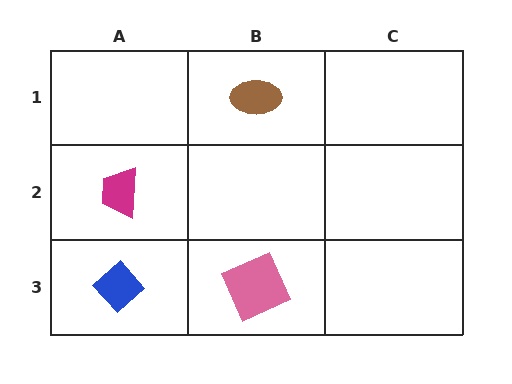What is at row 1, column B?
A brown ellipse.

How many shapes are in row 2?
1 shape.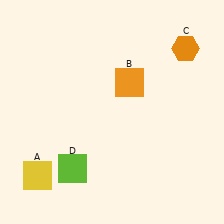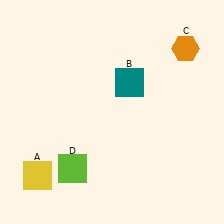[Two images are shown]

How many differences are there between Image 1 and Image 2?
There is 1 difference between the two images.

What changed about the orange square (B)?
In Image 1, B is orange. In Image 2, it changed to teal.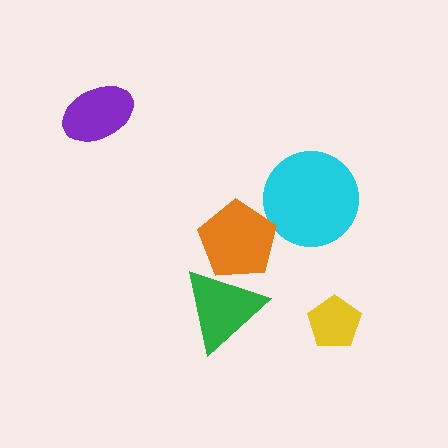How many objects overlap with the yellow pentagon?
0 objects overlap with the yellow pentagon.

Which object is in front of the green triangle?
The orange pentagon is in front of the green triangle.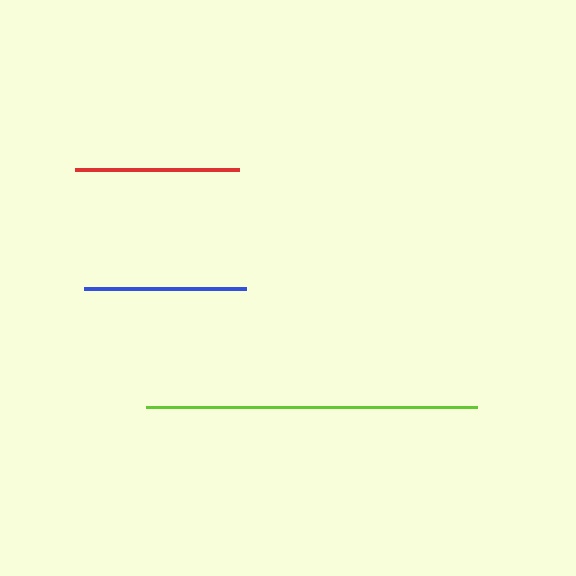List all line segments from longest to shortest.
From longest to shortest: lime, red, blue.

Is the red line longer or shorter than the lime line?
The lime line is longer than the red line.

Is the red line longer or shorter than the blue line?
The red line is longer than the blue line.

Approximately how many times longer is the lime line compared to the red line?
The lime line is approximately 2.0 times the length of the red line.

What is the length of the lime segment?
The lime segment is approximately 331 pixels long.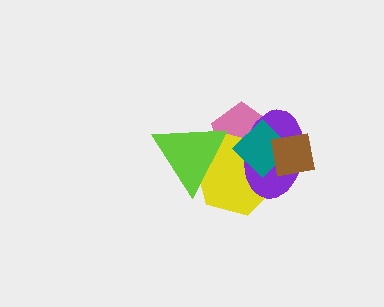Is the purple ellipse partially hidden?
Yes, it is partially covered by another shape.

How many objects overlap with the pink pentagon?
4 objects overlap with the pink pentagon.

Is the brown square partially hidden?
No, no other shape covers it.